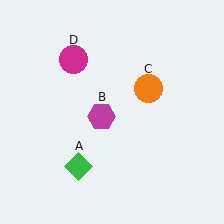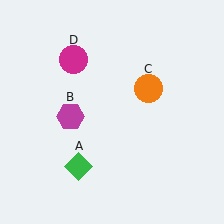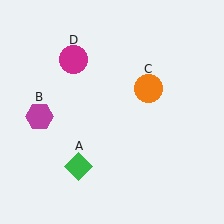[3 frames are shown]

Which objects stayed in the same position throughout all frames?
Green diamond (object A) and orange circle (object C) and magenta circle (object D) remained stationary.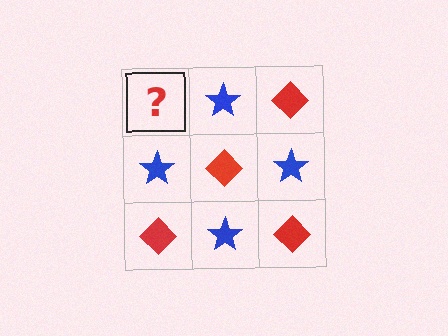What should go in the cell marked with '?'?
The missing cell should contain a red diamond.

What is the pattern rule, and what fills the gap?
The rule is that it alternates red diamond and blue star in a checkerboard pattern. The gap should be filled with a red diamond.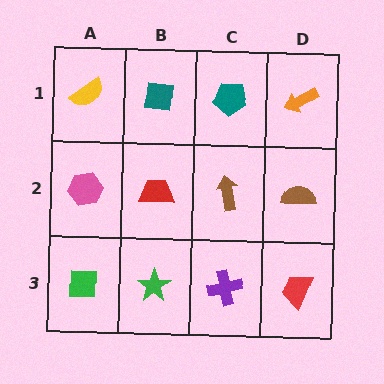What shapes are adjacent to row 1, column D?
A brown semicircle (row 2, column D), a teal pentagon (row 1, column C).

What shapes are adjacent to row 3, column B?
A red trapezoid (row 2, column B), a green square (row 3, column A), a purple cross (row 3, column C).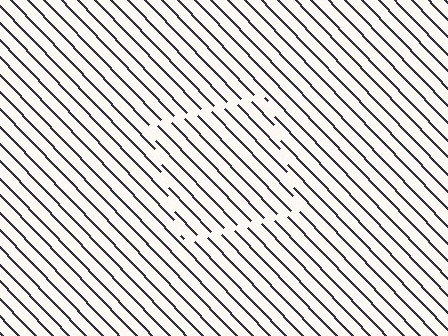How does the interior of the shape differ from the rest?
The interior of the shape contains the same grating, shifted by half a period — the contour is defined by the phase discontinuity where line-ends from the inner and outer gratings abut.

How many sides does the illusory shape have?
4 sides — the line-ends trace a square.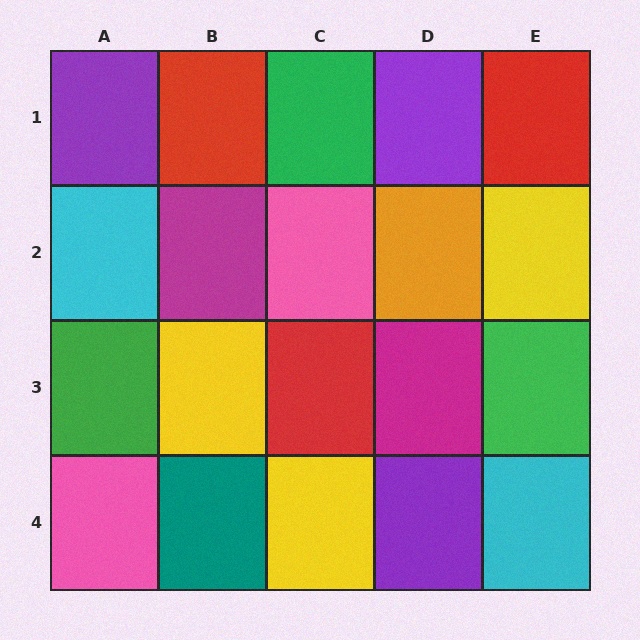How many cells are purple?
3 cells are purple.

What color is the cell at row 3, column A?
Green.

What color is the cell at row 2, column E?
Yellow.